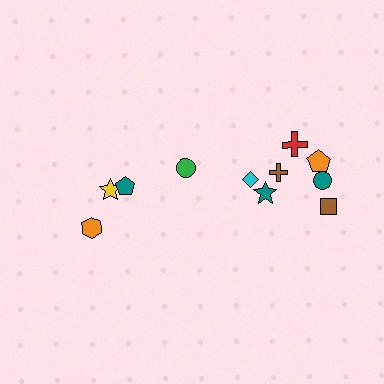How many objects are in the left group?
There are 4 objects.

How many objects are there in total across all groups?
There are 11 objects.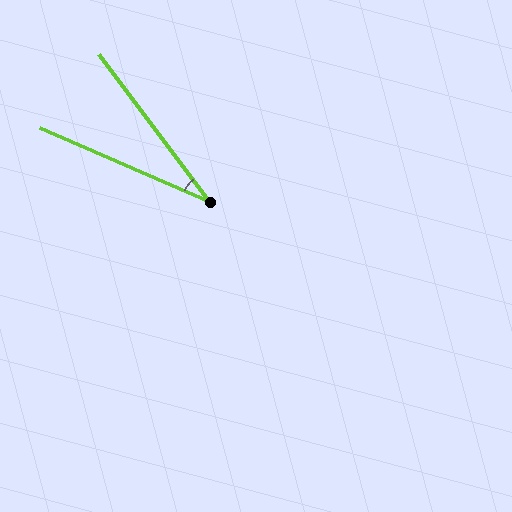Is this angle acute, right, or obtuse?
It is acute.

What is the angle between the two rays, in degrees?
Approximately 30 degrees.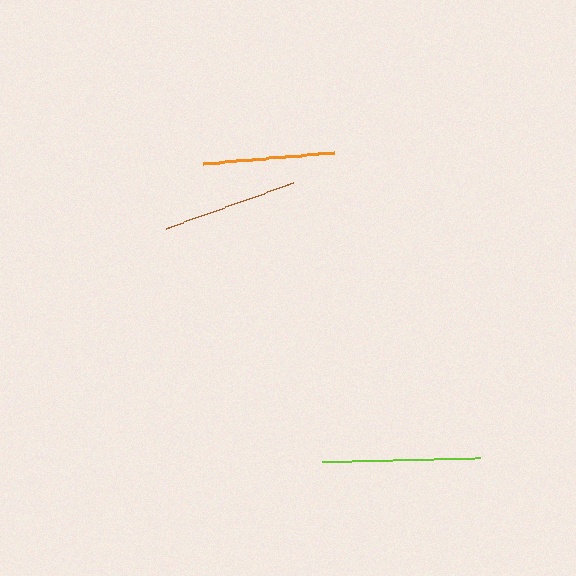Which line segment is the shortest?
The orange line is the shortest at approximately 131 pixels.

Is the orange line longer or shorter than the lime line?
The lime line is longer than the orange line.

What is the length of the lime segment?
The lime segment is approximately 158 pixels long.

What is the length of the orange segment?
The orange segment is approximately 131 pixels long.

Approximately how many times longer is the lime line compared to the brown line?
The lime line is approximately 1.2 times the length of the brown line.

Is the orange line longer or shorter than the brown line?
The brown line is longer than the orange line.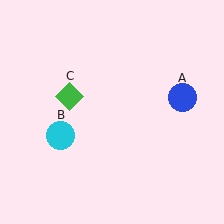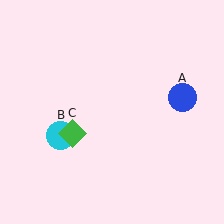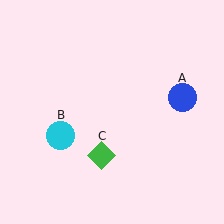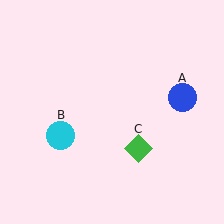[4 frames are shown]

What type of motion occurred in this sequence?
The green diamond (object C) rotated counterclockwise around the center of the scene.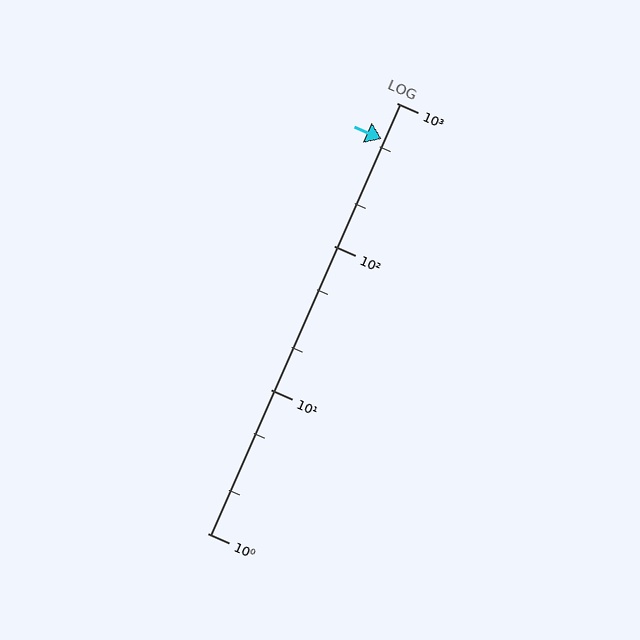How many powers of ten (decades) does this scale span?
The scale spans 3 decades, from 1 to 1000.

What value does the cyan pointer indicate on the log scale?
The pointer indicates approximately 560.